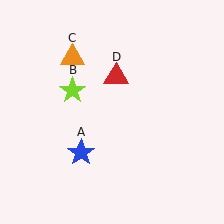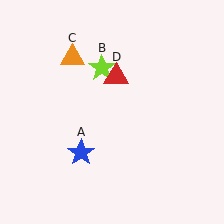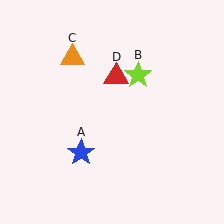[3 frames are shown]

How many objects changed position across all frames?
1 object changed position: lime star (object B).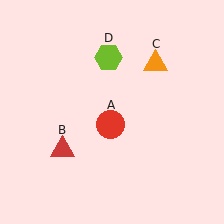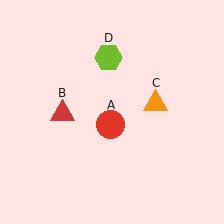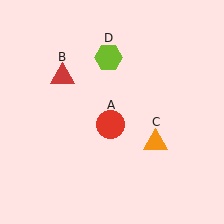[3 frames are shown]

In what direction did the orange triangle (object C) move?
The orange triangle (object C) moved down.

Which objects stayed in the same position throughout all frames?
Red circle (object A) and lime hexagon (object D) remained stationary.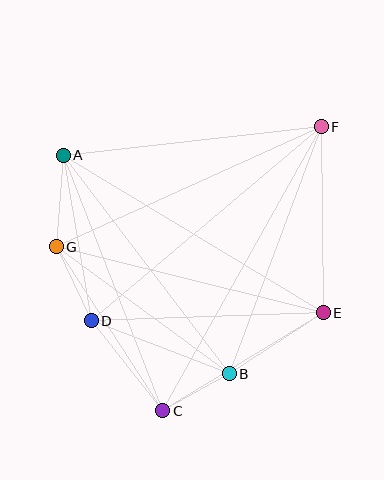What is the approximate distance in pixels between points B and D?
The distance between B and D is approximately 148 pixels.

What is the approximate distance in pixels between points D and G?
The distance between D and G is approximately 82 pixels.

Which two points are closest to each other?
Points B and C are closest to each other.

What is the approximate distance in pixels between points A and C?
The distance between A and C is approximately 274 pixels.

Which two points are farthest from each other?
Points C and F are farthest from each other.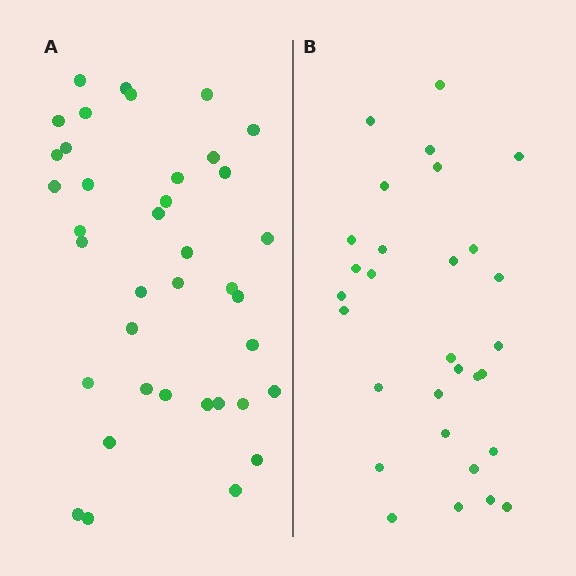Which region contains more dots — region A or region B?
Region A (the left region) has more dots.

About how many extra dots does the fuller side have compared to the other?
Region A has roughly 8 or so more dots than region B.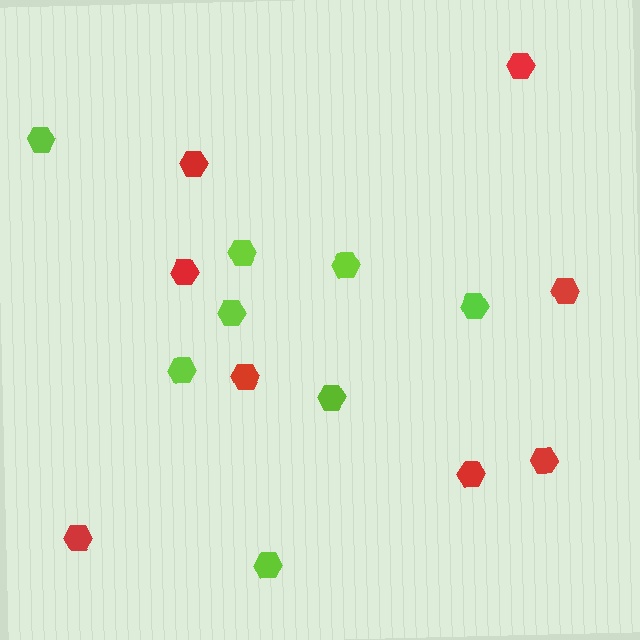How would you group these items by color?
There are 2 groups: one group of red hexagons (8) and one group of lime hexagons (8).